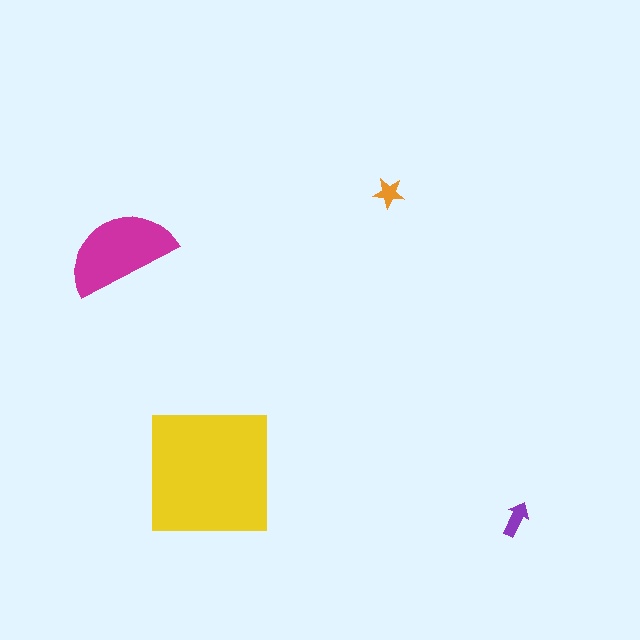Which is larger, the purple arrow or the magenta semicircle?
The magenta semicircle.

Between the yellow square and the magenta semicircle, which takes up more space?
The yellow square.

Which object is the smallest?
The orange star.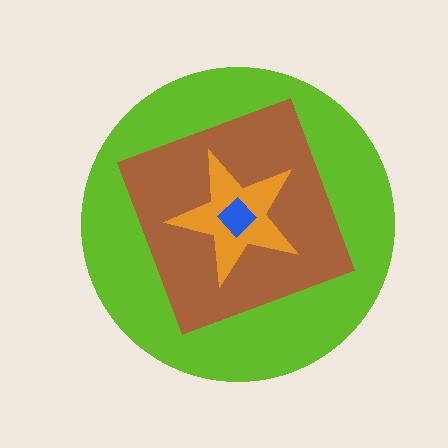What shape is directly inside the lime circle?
The brown square.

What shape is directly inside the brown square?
The orange star.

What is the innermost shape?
The blue diamond.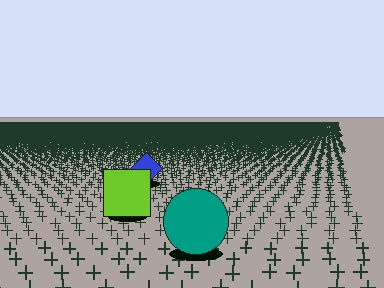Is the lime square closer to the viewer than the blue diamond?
Yes. The lime square is closer — you can tell from the texture gradient: the ground texture is coarser near it.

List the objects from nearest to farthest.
From nearest to farthest: the teal circle, the lime square, the blue diamond.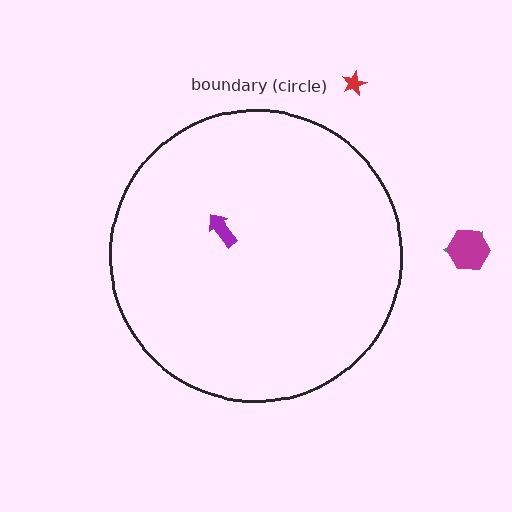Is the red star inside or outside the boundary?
Outside.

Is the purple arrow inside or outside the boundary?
Inside.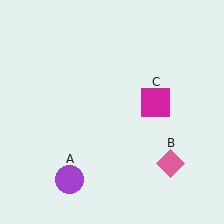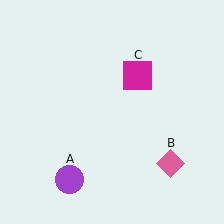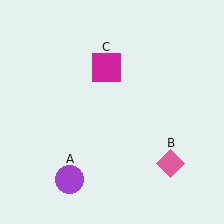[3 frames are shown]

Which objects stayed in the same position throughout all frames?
Purple circle (object A) and pink diamond (object B) remained stationary.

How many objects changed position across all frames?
1 object changed position: magenta square (object C).